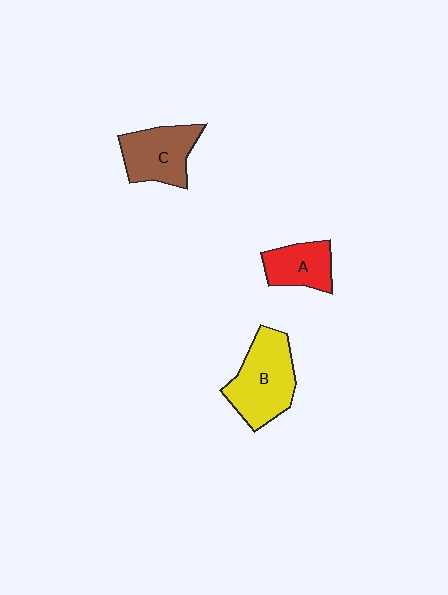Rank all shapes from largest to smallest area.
From largest to smallest: B (yellow), C (brown), A (red).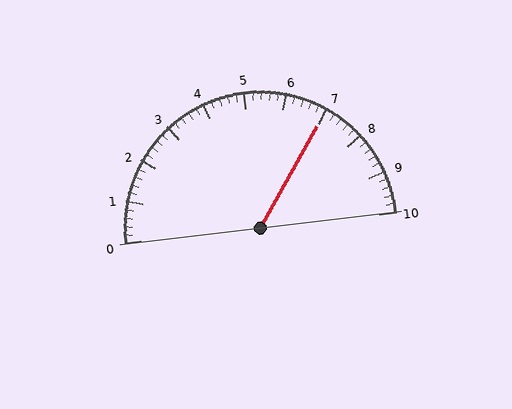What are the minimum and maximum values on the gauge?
The gauge ranges from 0 to 10.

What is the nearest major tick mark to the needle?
The nearest major tick mark is 7.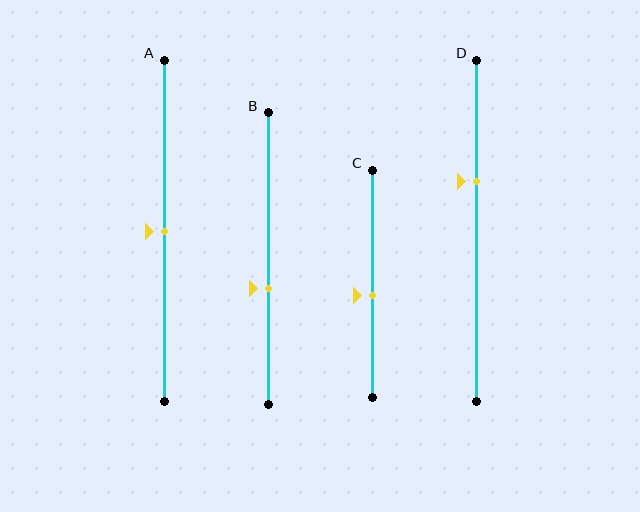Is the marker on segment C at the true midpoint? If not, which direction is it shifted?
No, the marker on segment C is shifted downward by about 5% of the segment length.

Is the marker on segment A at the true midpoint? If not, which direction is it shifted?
Yes, the marker on segment A is at the true midpoint.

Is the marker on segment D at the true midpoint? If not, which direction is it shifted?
No, the marker on segment D is shifted upward by about 14% of the segment length.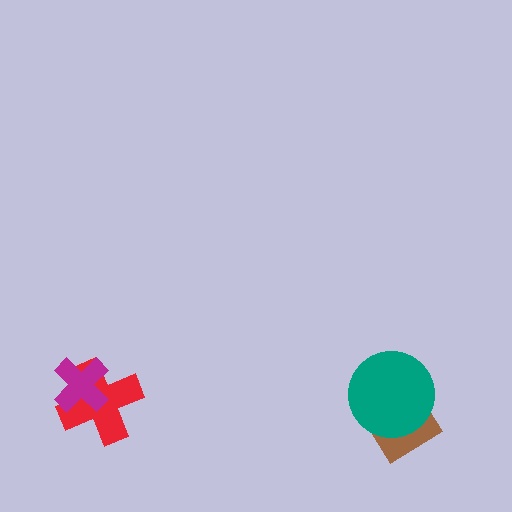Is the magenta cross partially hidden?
No, no other shape covers it.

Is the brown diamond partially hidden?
Yes, it is partially covered by another shape.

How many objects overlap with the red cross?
1 object overlaps with the red cross.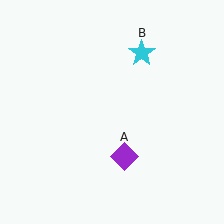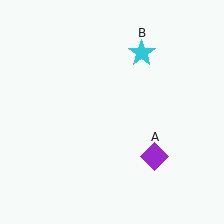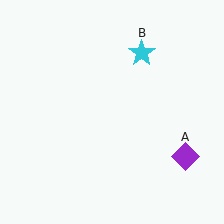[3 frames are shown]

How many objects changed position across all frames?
1 object changed position: purple diamond (object A).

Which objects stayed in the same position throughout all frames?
Cyan star (object B) remained stationary.